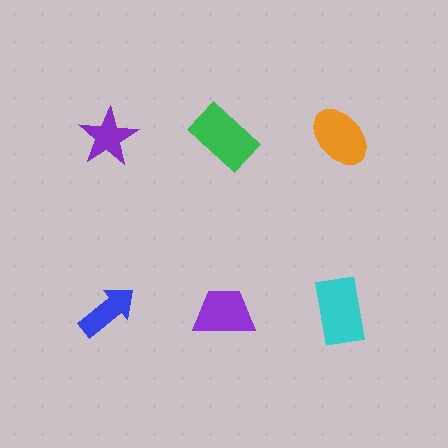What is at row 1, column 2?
A green rectangle.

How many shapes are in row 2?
3 shapes.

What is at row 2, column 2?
A purple trapezoid.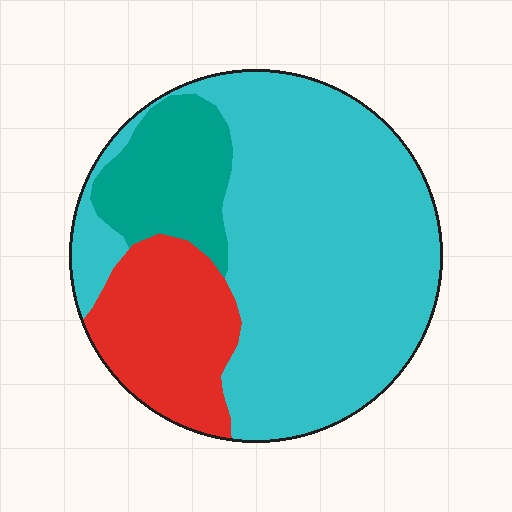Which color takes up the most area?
Cyan, at roughly 65%.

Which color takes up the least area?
Teal, at roughly 15%.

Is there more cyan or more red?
Cyan.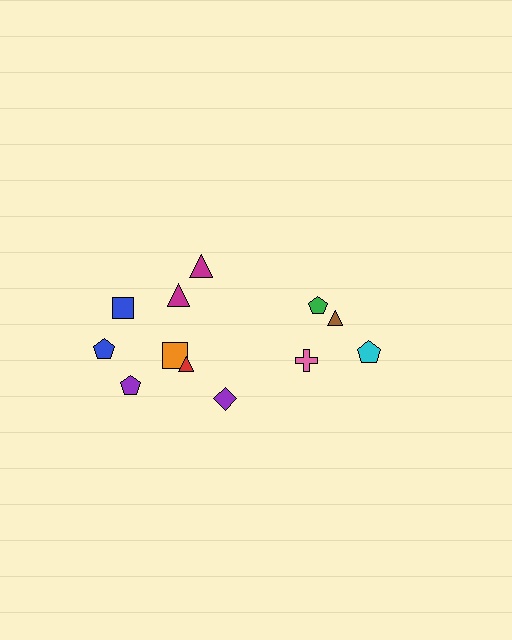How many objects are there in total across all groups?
There are 12 objects.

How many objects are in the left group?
There are 8 objects.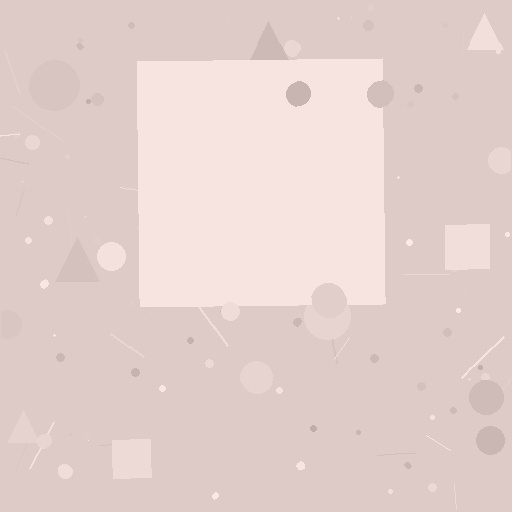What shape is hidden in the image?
A square is hidden in the image.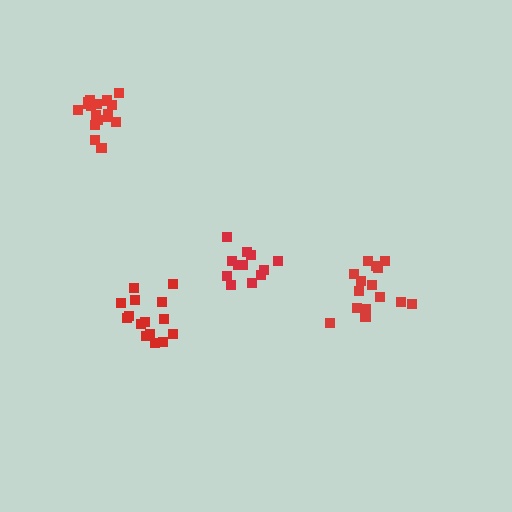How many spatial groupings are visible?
There are 4 spatial groupings.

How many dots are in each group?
Group 1: 15 dots, Group 2: 15 dots, Group 3: 12 dots, Group 4: 17 dots (59 total).